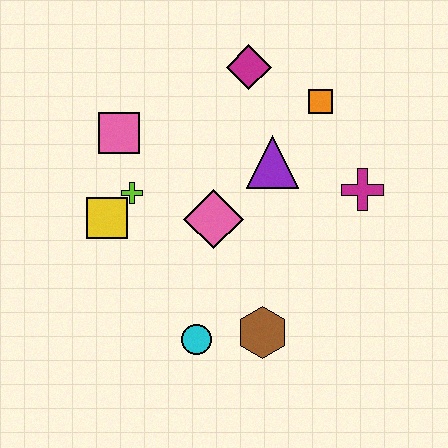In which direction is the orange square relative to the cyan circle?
The orange square is above the cyan circle.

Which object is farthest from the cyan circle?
The magenta diamond is farthest from the cyan circle.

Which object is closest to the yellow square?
The lime cross is closest to the yellow square.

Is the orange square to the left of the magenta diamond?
No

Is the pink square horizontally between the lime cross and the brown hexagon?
No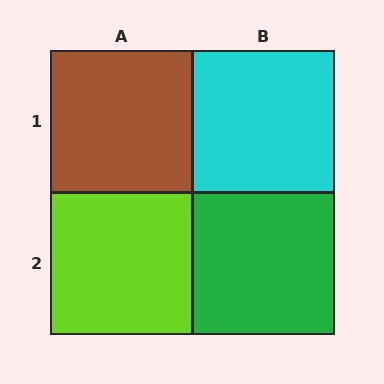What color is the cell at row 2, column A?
Lime.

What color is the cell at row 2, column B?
Green.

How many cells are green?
1 cell is green.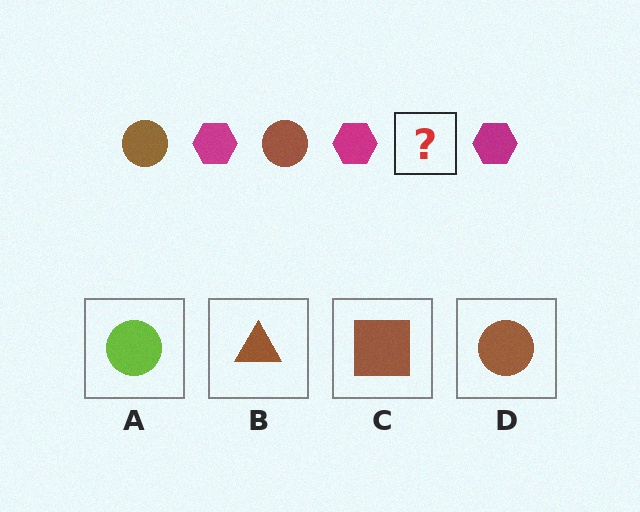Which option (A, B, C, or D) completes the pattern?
D.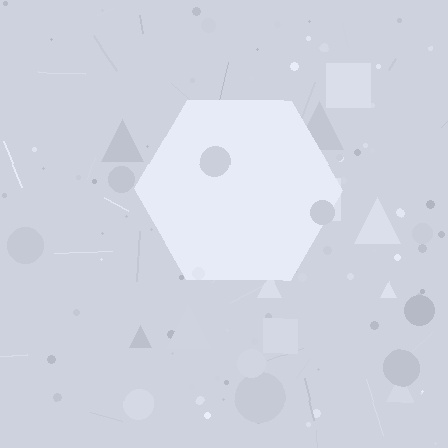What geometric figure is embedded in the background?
A hexagon is embedded in the background.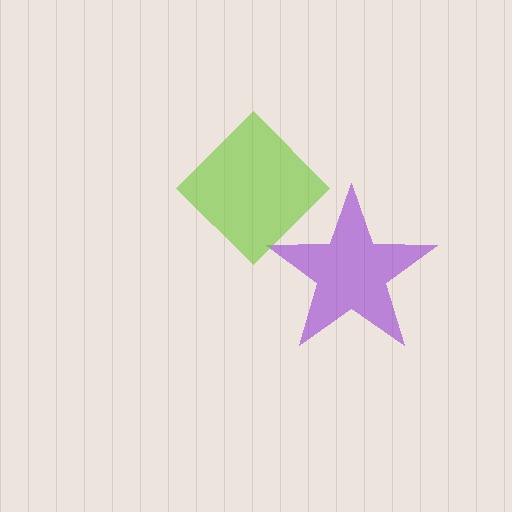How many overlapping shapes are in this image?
There are 2 overlapping shapes in the image.